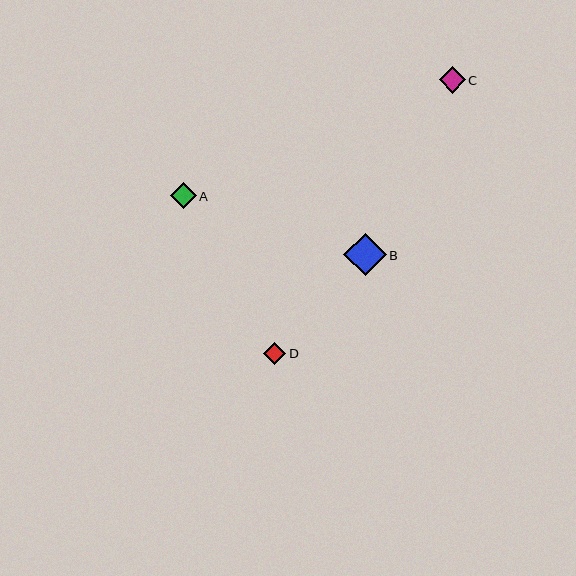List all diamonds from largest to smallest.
From largest to smallest: B, C, A, D.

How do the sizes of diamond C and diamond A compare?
Diamond C and diamond A are approximately the same size.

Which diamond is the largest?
Diamond B is the largest with a size of approximately 42 pixels.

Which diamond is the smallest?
Diamond D is the smallest with a size of approximately 22 pixels.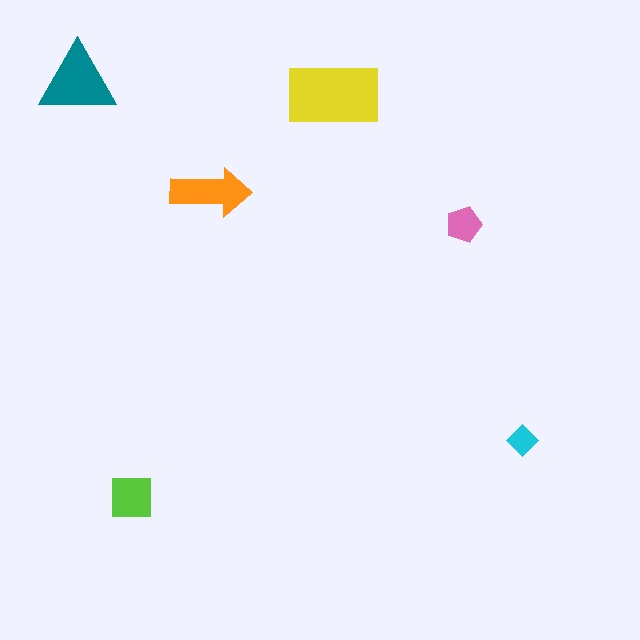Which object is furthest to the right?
The cyan diamond is rightmost.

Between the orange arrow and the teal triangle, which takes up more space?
The teal triangle.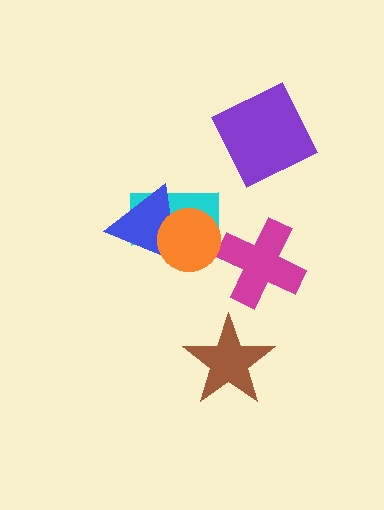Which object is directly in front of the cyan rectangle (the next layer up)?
The blue triangle is directly in front of the cyan rectangle.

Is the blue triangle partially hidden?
Yes, it is partially covered by another shape.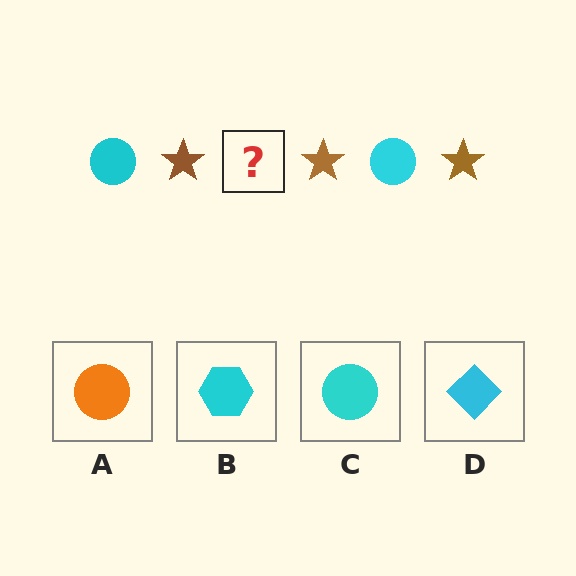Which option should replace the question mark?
Option C.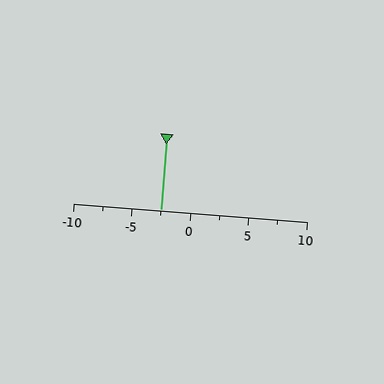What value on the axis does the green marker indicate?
The marker indicates approximately -2.5.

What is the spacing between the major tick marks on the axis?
The major ticks are spaced 5 apart.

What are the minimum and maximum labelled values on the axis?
The axis runs from -10 to 10.